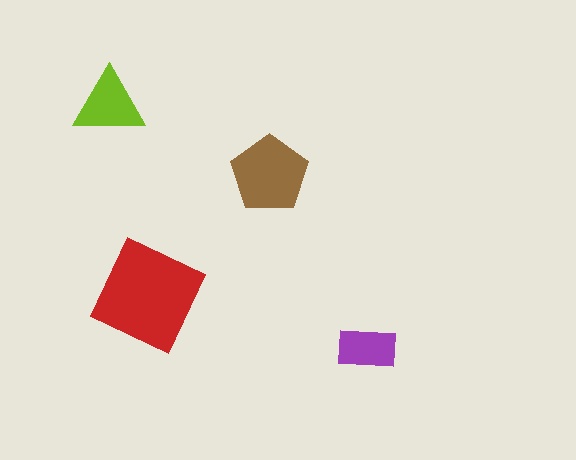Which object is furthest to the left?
The lime triangle is leftmost.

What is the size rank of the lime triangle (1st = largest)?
3rd.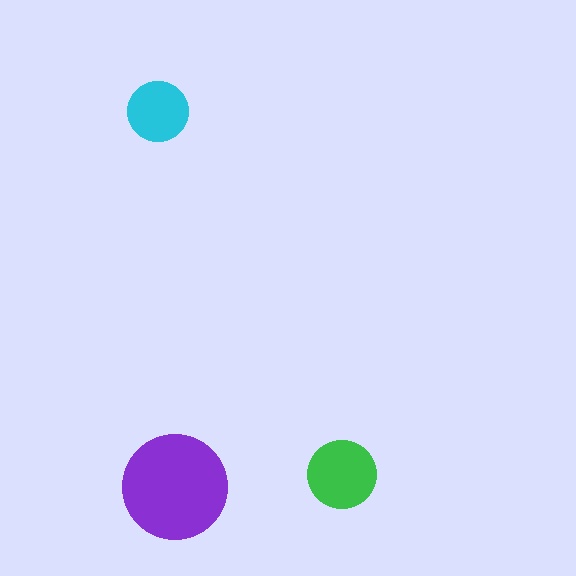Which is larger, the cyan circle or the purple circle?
The purple one.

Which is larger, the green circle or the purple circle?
The purple one.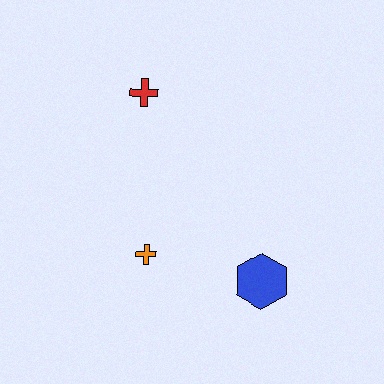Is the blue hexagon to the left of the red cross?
No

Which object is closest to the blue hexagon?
The orange cross is closest to the blue hexagon.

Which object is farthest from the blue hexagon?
The red cross is farthest from the blue hexagon.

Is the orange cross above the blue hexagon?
Yes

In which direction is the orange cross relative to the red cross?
The orange cross is below the red cross.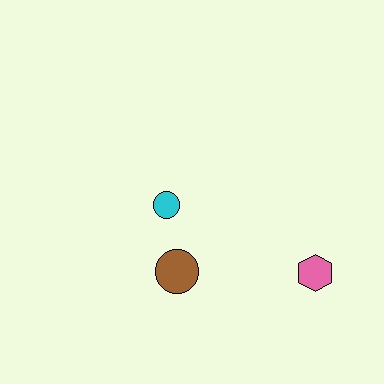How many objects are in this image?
There are 3 objects.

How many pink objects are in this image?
There is 1 pink object.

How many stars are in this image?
There are no stars.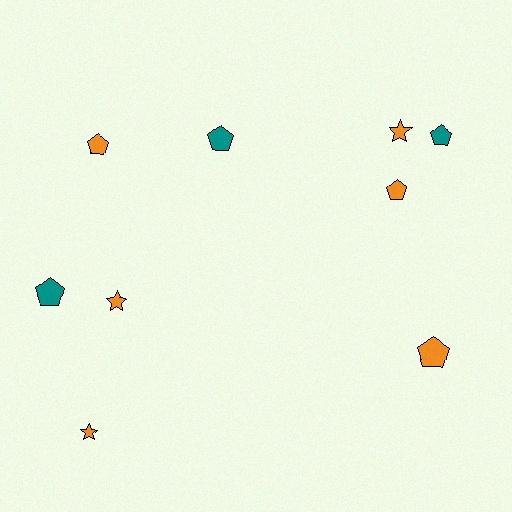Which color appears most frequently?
Orange, with 6 objects.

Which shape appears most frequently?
Pentagon, with 6 objects.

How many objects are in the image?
There are 9 objects.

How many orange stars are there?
There are 3 orange stars.